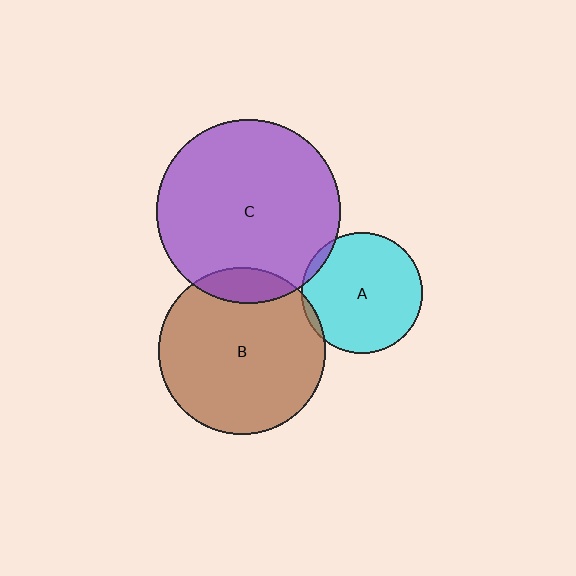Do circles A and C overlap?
Yes.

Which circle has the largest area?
Circle C (purple).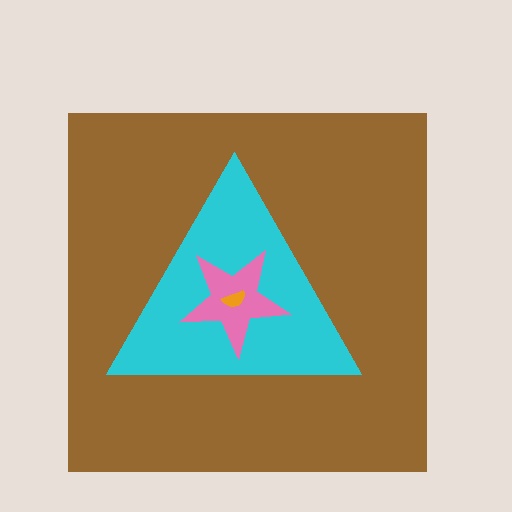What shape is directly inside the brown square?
The cyan triangle.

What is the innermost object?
The orange semicircle.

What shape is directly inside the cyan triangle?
The pink star.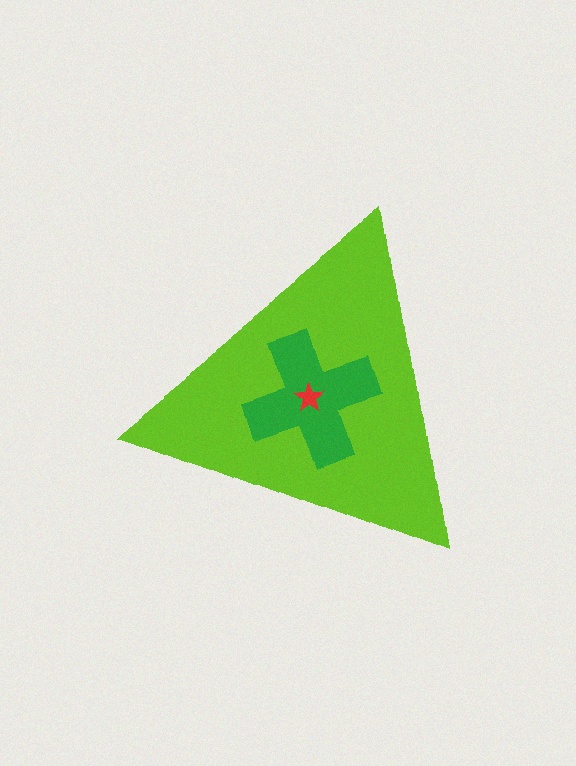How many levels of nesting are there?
3.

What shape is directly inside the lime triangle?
The green cross.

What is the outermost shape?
The lime triangle.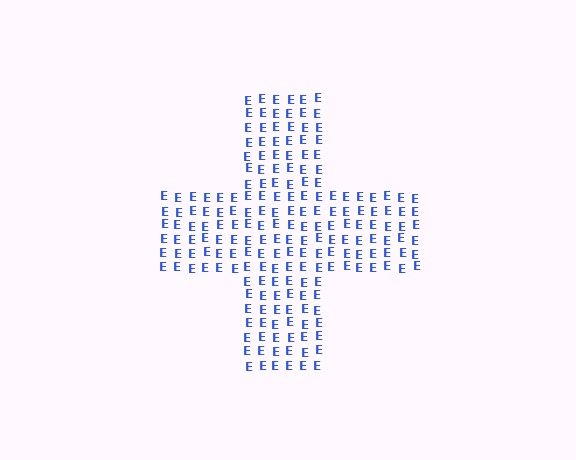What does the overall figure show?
The overall figure shows a cross.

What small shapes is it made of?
It is made of small letter E's.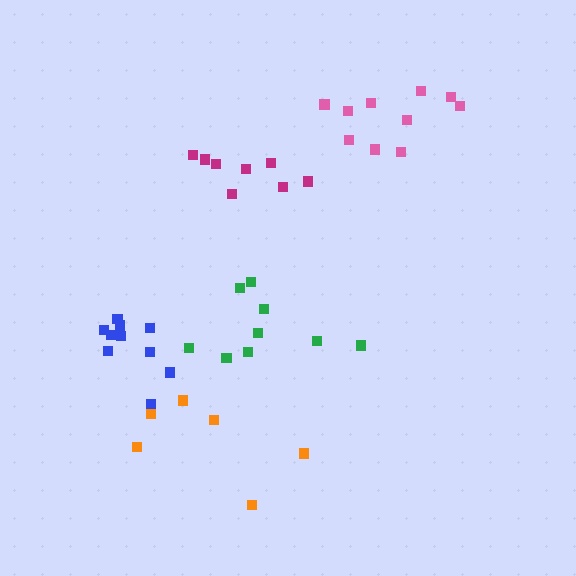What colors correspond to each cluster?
The clusters are colored: green, orange, magenta, blue, pink.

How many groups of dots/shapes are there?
There are 5 groups.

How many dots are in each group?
Group 1: 9 dots, Group 2: 6 dots, Group 3: 8 dots, Group 4: 10 dots, Group 5: 10 dots (43 total).